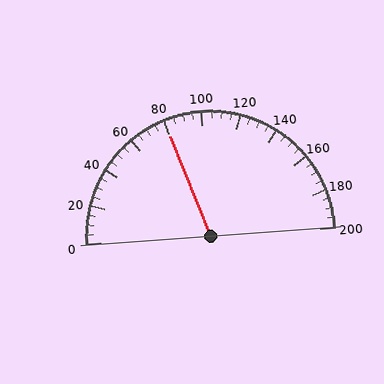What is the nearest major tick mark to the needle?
The nearest major tick mark is 80.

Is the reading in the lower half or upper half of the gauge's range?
The reading is in the lower half of the range (0 to 200).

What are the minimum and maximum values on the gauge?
The gauge ranges from 0 to 200.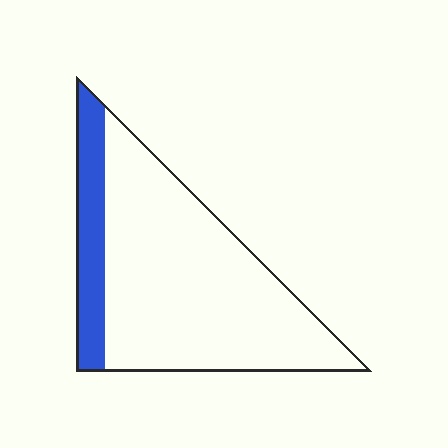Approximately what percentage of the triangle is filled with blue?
Approximately 20%.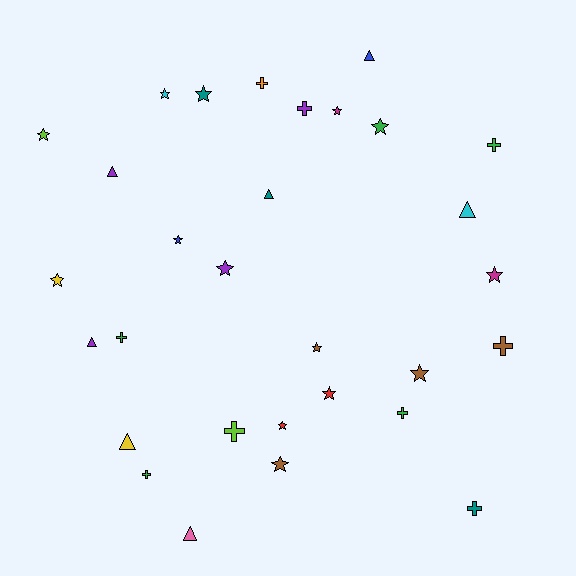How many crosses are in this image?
There are 9 crosses.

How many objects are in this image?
There are 30 objects.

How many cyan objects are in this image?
There are 2 cyan objects.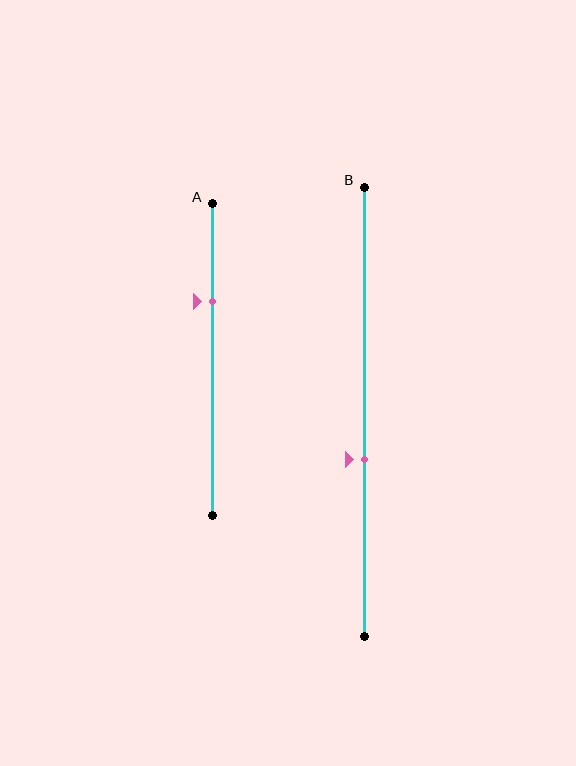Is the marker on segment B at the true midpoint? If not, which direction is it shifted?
No, the marker on segment B is shifted downward by about 11% of the segment length.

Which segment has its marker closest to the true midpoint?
Segment B has its marker closest to the true midpoint.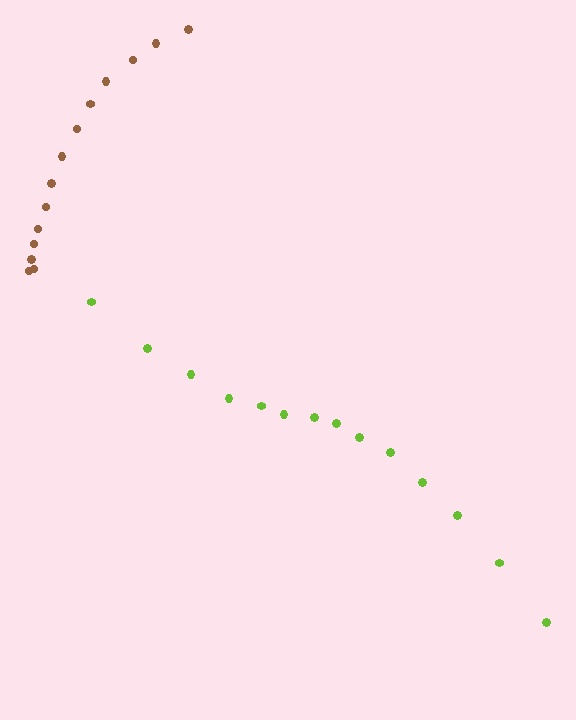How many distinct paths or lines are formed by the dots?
There are 2 distinct paths.